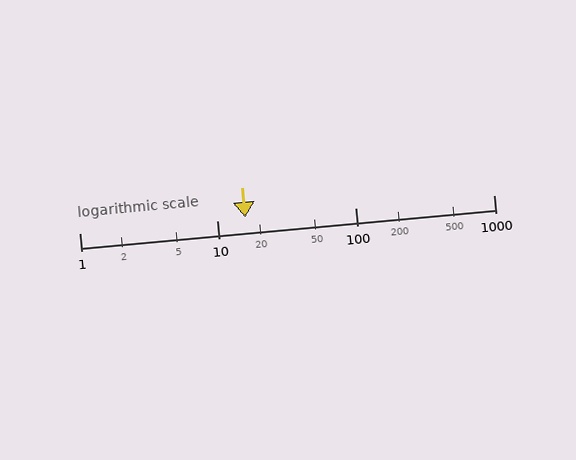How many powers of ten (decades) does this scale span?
The scale spans 3 decades, from 1 to 1000.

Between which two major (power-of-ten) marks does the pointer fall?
The pointer is between 10 and 100.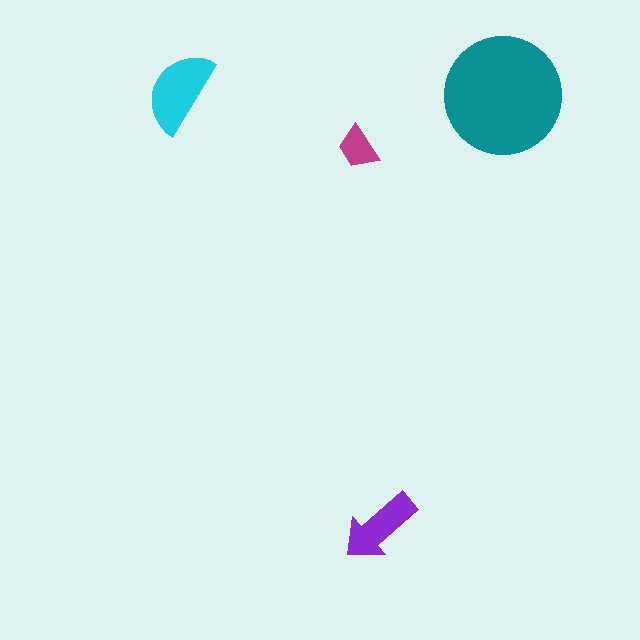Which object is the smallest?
The magenta trapezoid.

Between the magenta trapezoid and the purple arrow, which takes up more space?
The purple arrow.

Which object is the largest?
The teal circle.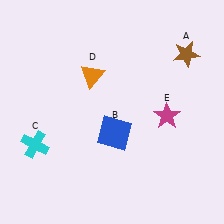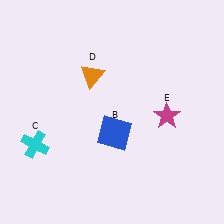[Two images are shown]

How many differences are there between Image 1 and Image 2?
There is 1 difference between the two images.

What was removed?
The brown star (A) was removed in Image 2.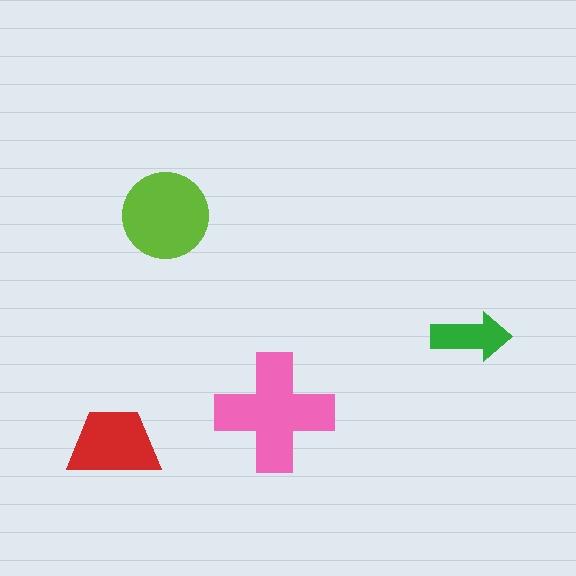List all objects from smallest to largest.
The green arrow, the red trapezoid, the lime circle, the pink cross.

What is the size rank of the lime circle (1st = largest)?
2nd.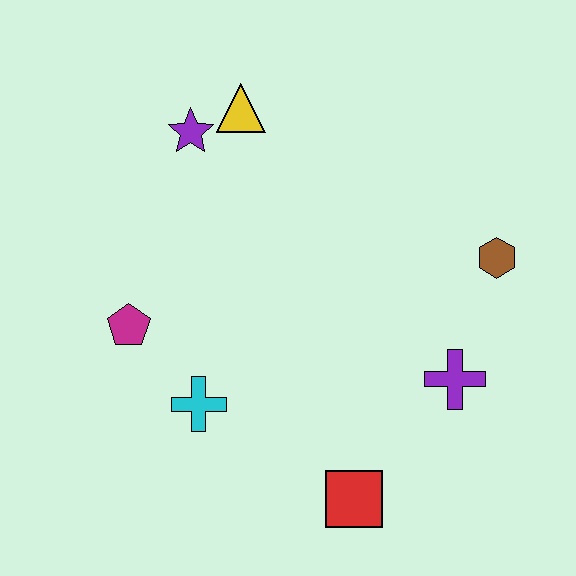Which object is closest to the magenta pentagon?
The cyan cross is closest to the magenta pentagon.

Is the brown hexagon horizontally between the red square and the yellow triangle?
No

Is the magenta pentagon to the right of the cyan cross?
No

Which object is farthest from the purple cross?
The purple star is farthest from the purple cross.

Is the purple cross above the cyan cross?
Yes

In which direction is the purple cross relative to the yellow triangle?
The purple cross is below the yellow triangle.